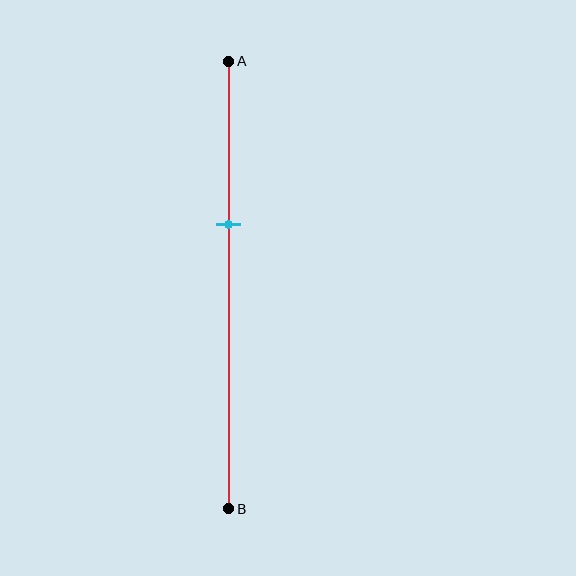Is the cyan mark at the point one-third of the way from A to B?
No, the mark is at about 35% from A, not at the 33% one-third point.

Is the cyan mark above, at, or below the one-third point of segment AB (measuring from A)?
The cyan mark is below the one-third point of segment AB.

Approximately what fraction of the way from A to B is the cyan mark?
The cyan mark is approximately 35% of the way from A to B.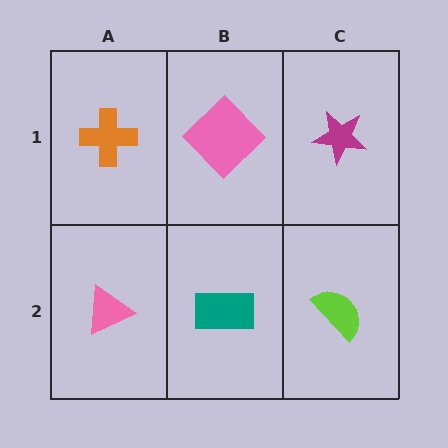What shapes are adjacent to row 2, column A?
An orange cross (row 1, column A), a teal rectangle (row 2, column B).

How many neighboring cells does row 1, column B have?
3.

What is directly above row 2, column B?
A pink diamond.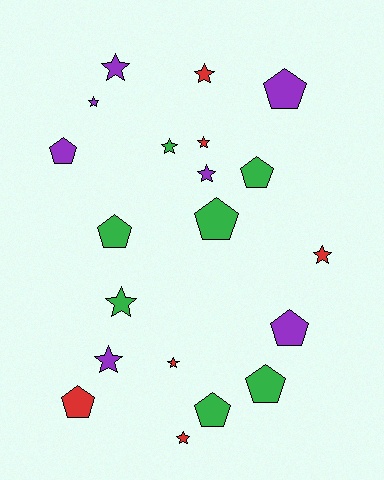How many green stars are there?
There are 2 green stars.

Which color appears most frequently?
Green, with 7 objects.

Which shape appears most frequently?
Star, with 11 objects.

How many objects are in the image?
There are 20 objects.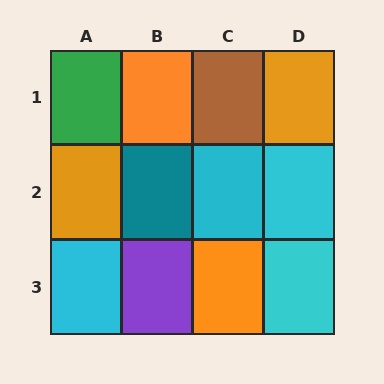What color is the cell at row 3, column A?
Cyan.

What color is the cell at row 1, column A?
Green.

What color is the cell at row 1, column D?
Orange.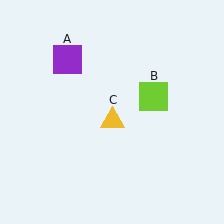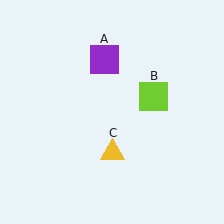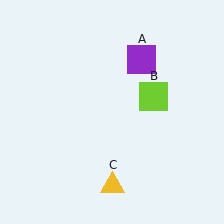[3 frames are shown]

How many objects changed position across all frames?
2 objects changed position: purple square (object A), yellow triangle (object C).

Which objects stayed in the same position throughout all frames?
Lime square (object B) remained stationary.